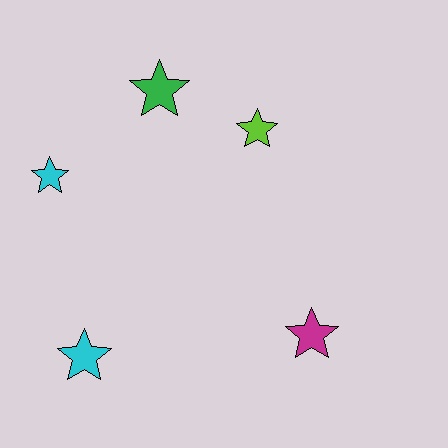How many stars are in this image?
There are 5 stars.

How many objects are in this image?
There are 5 objects.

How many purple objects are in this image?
There are no purple objects.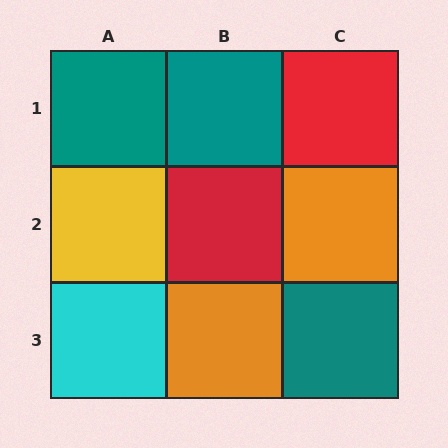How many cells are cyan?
1 cell is cyan.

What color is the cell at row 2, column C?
Orange.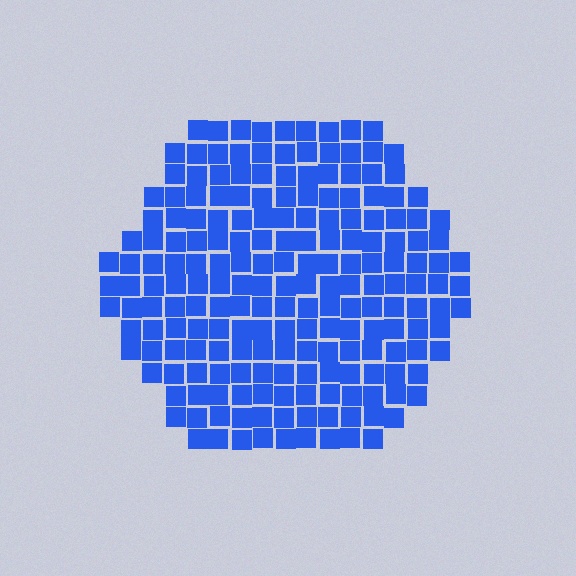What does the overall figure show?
The overall figure shows a hexagon.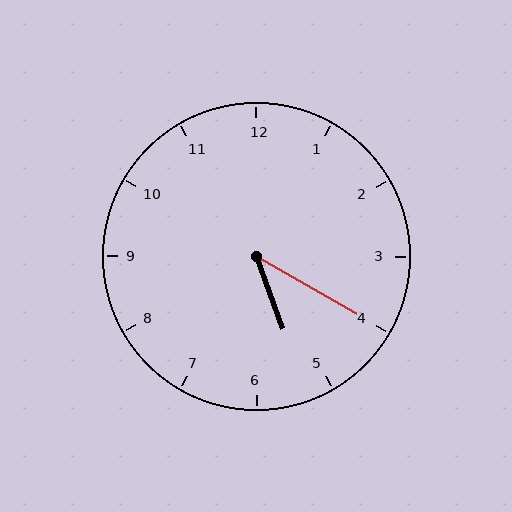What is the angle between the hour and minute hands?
Approximately 40 degrees.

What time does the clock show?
5:20.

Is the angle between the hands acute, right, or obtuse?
It is acute.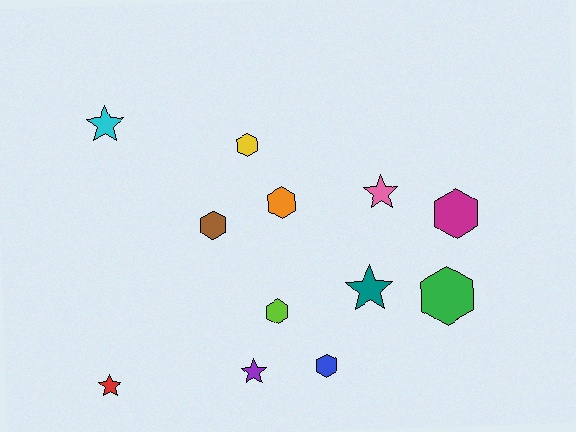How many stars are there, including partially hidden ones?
There are 5 stars.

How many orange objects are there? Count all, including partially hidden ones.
There is 1 orange object.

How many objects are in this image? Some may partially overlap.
There are 12 objects.